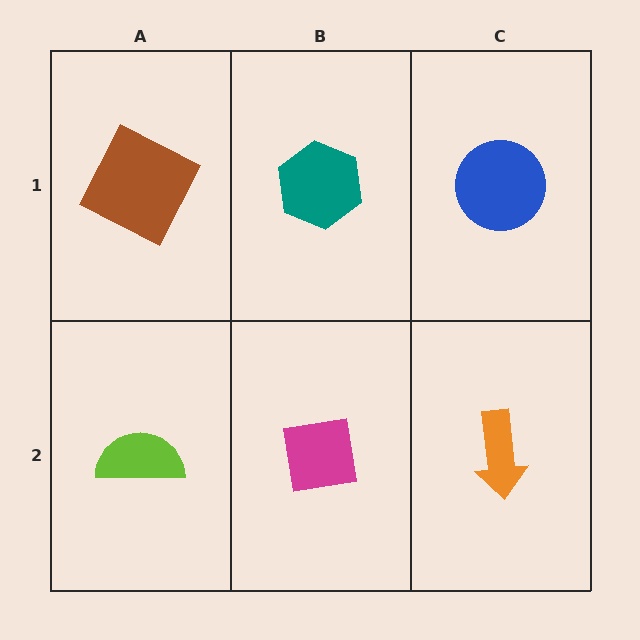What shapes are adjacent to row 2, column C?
A blue circle (row 1, column C), a magenta square (row 2, column B).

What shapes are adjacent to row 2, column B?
A teal hexagon (row 1, column B), a lime semicircle (row 2, column A), an orange arrow (row 2, column C).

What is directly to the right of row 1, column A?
A teal hexagon.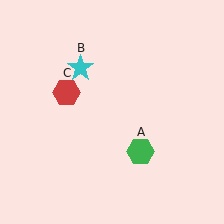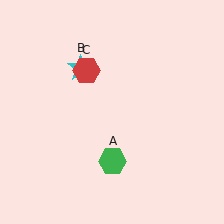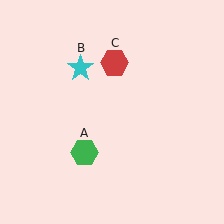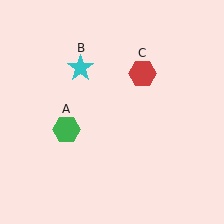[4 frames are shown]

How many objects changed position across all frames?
2 objects changed position: green hexagon (object A), red hexagon (object C).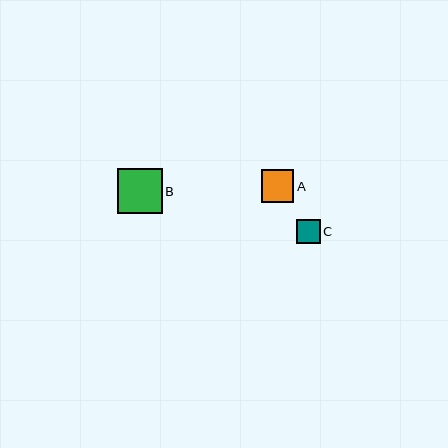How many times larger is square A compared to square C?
Square A is approximately 1.4 times the size of square C.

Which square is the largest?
Square B is the largest with a size of approximately 45 pixels.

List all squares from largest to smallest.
From largest to smallest: B, A, C.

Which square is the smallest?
Square C is the smallest with a size of approximately 24 pixels.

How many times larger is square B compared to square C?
Square B is approximately 1.9 times the size of square C.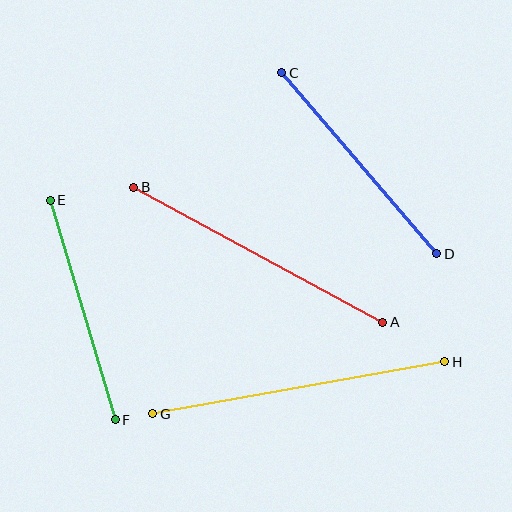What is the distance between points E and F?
The distance is approximately 229 pixels.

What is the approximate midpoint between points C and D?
The midpoint is at approximately (359, 163) pixels.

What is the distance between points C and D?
The distance is approximately 239 pixels.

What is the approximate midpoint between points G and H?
The midpoint is at approximately (299, 388) pixels.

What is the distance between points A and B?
The distance is approximately 283 pixels.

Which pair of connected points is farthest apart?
Points G and H are farthest apart.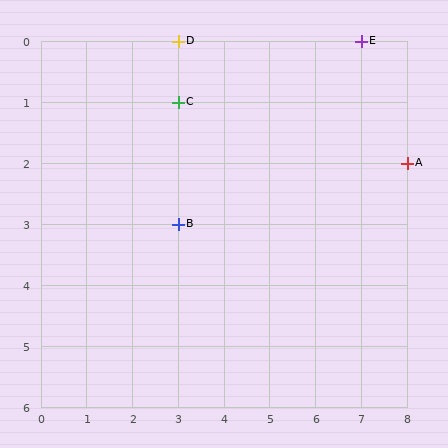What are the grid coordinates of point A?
Point A is at grid coordinates (8, 2).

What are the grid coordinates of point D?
Point D is at grid coordinates (3, 0).